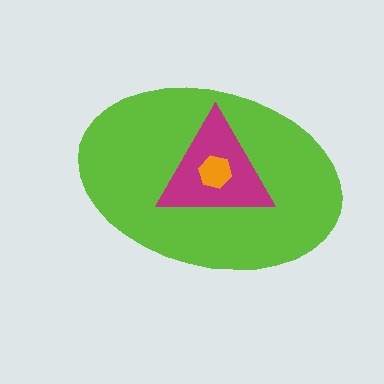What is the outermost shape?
The lime ellipse.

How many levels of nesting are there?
3.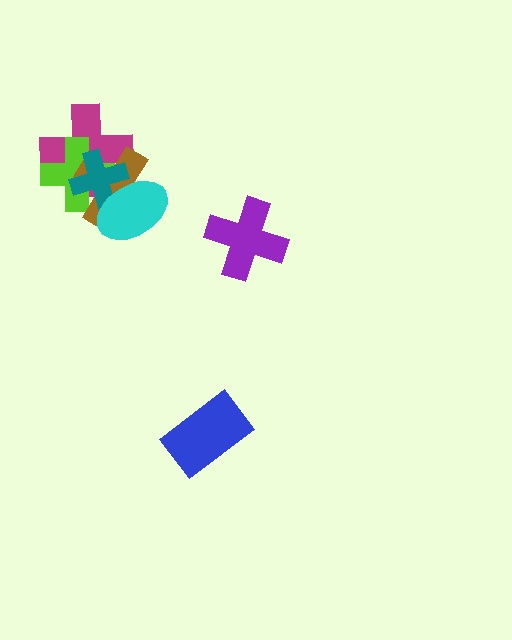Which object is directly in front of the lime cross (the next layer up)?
The brown cross is directly in front of the lime cross.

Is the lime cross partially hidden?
Yes, it is partially covered by another shape.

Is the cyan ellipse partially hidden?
No, no other shape covers it.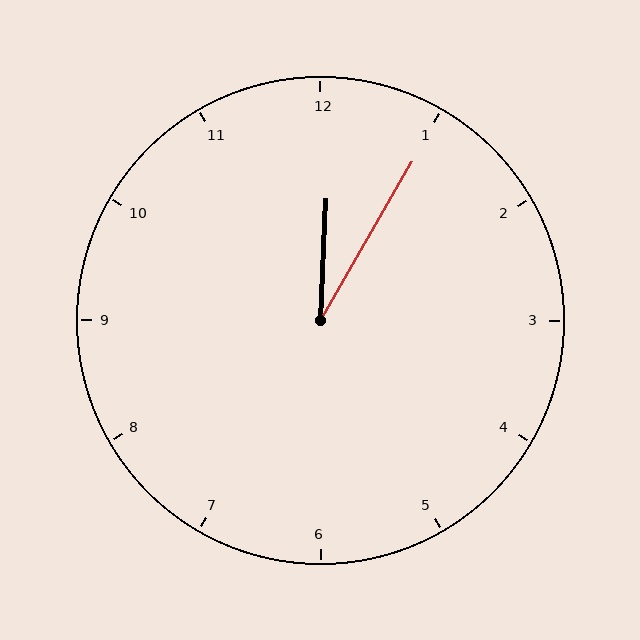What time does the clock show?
12:05.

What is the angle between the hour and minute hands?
Approximately 28 degrees.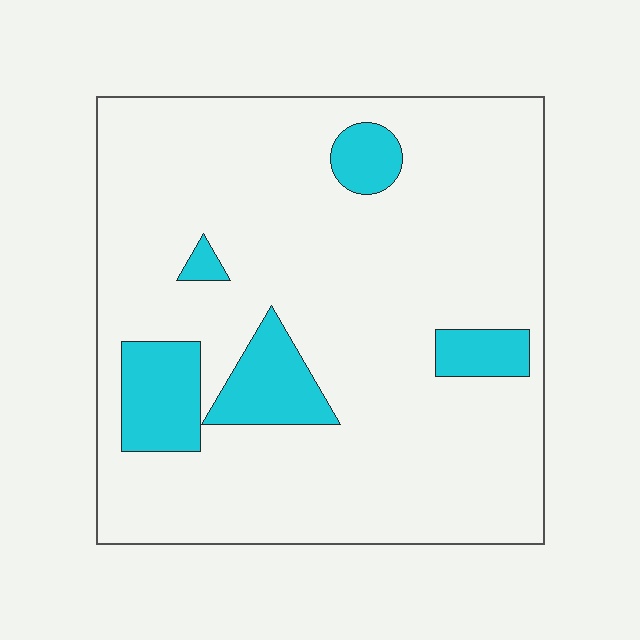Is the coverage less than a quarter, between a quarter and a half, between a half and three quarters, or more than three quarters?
Less than a quarter.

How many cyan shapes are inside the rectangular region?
5.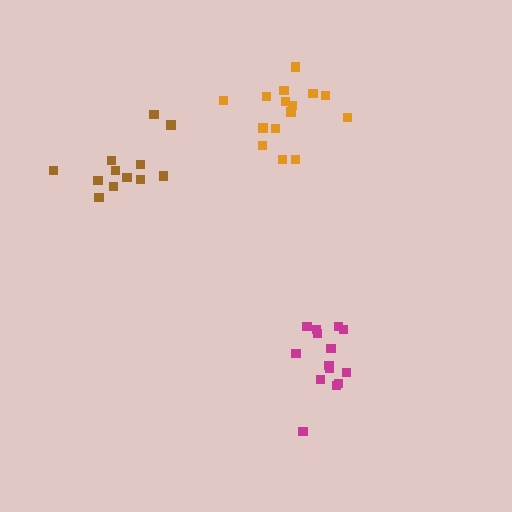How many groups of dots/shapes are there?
There are 3 groups.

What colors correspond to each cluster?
The clusters are colored: magenta, orange, brown.